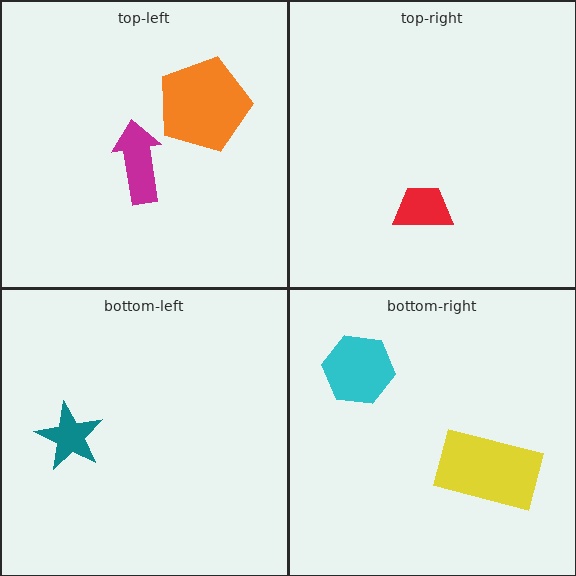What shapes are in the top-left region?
The magenta arrow, the orange pentagon.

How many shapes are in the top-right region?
1.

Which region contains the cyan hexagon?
The bottom-right region.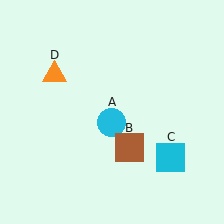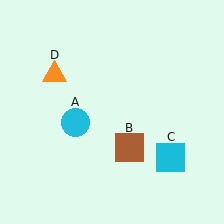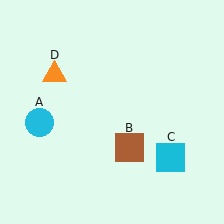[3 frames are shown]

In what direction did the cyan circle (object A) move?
The cyan circle (object A) moved left.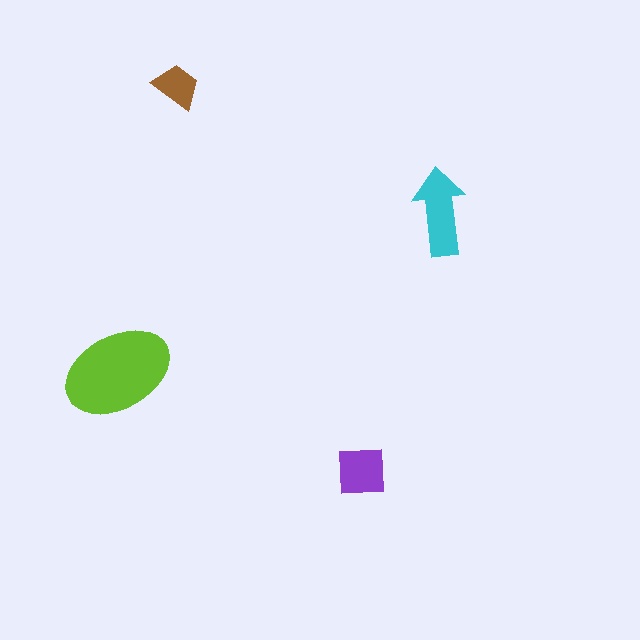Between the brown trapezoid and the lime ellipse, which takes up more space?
The lime ellipse.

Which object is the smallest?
The brown trapezoid.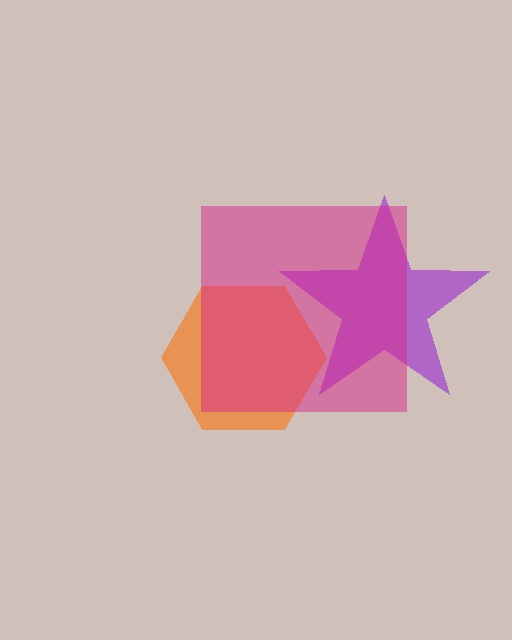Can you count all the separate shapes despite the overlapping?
Yes, there are 3 separate shapes.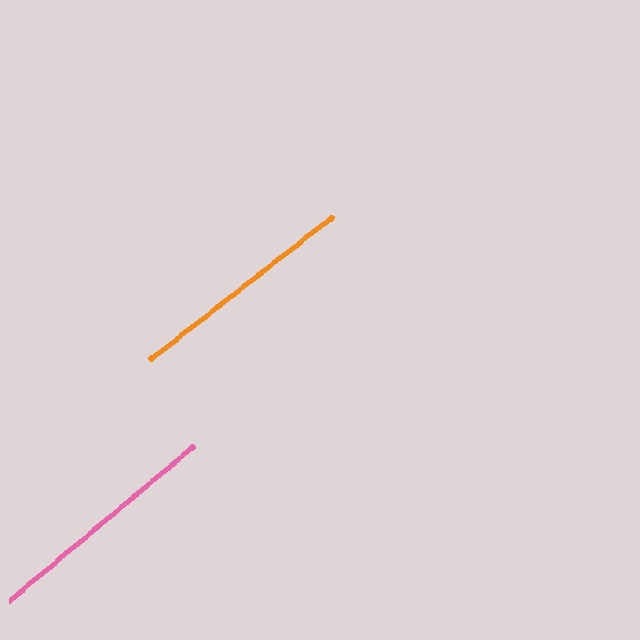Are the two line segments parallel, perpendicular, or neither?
Parallel — their directions differ by only 1.7°.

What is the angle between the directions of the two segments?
Approximately 2 degrees.